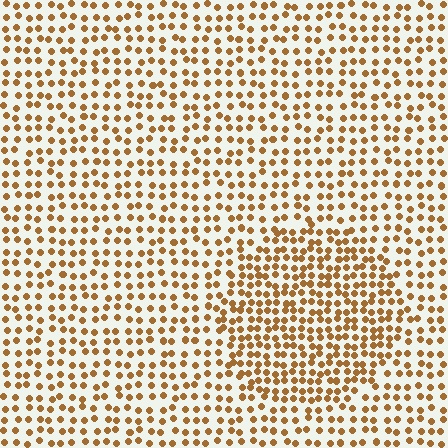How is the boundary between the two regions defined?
The boundary is defined by a change in element density (approximately 1.6x ratio). All elements are the same color, size, and shape.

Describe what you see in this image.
The image contains small brown elements arranged at two different densities. A circle-shaped region is visible where the elements are more densely packed than the surrounding area.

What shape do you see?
I see a circle.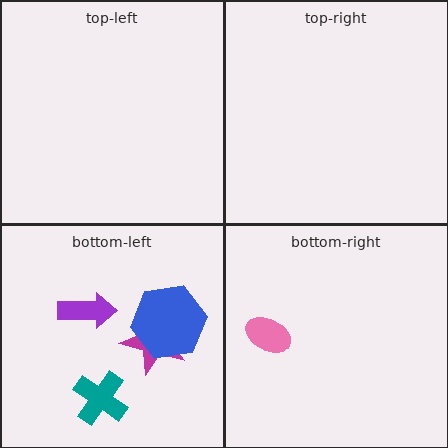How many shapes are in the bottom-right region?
1.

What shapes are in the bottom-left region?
The magenta star, the blue hexagon, the teal cross, the purple arrow.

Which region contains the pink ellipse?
The bottom-right region.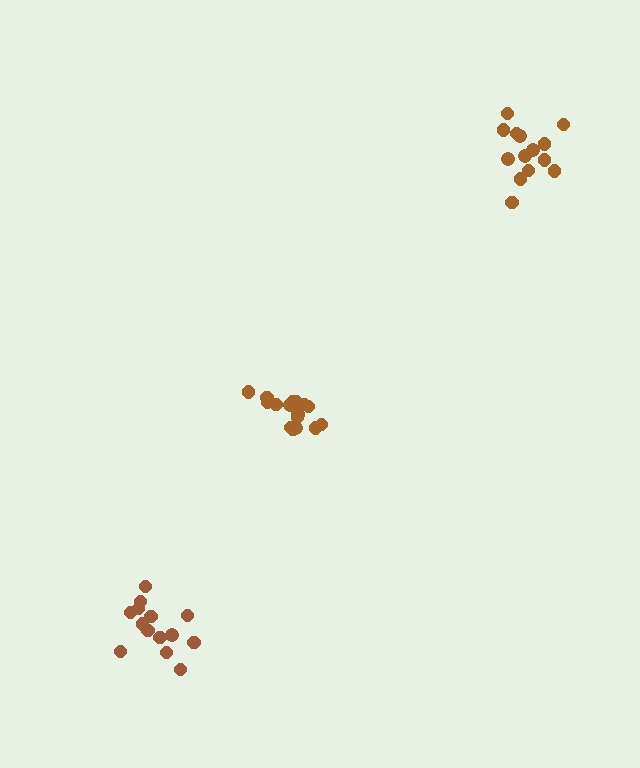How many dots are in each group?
Group 1: 14 dots, Group 2: 16 dots, Group 3: 14 dots (44 total).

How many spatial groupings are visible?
There are 3 spatial groupings.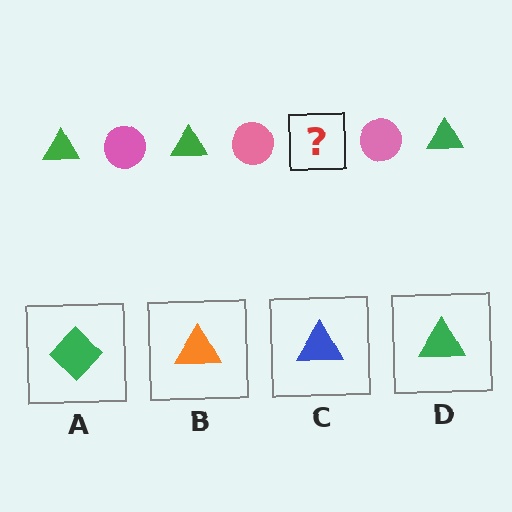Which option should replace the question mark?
Option D.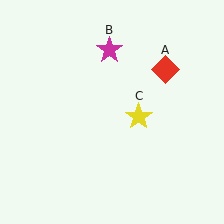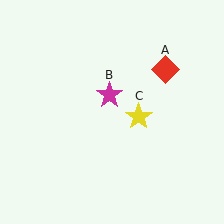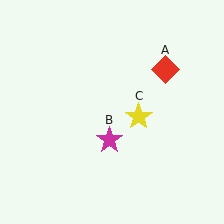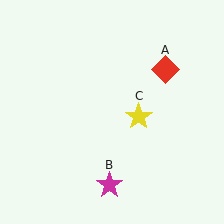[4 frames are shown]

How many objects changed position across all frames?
1 object changed position: magenta star (object B).